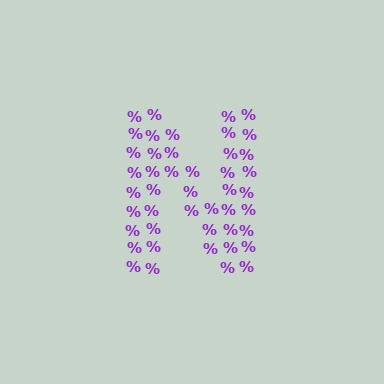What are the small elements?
The small elements are percent signs.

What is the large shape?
The large shape is the letter N.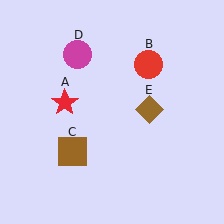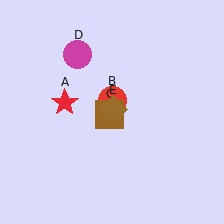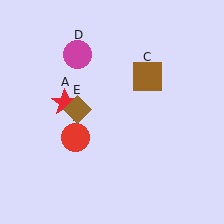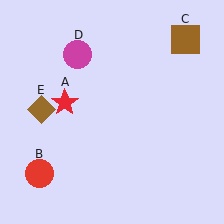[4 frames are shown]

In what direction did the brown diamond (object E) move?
The brown diamond (object E) moved left.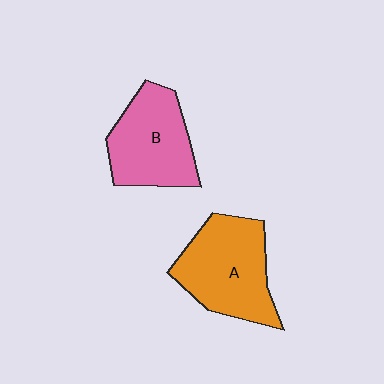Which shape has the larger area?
Shape A (orange).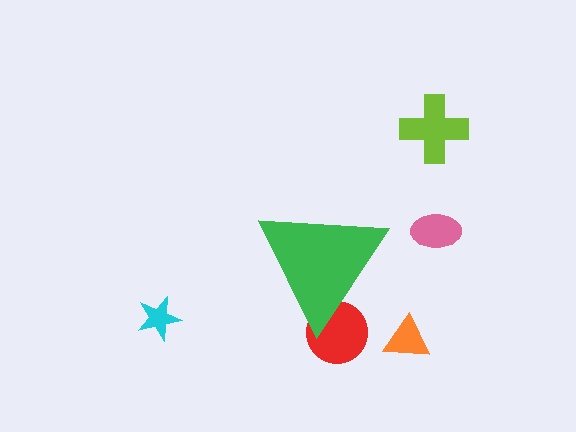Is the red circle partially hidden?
Yes, the red circle is partially hidden behind the green triangle.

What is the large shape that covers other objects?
A green triangle.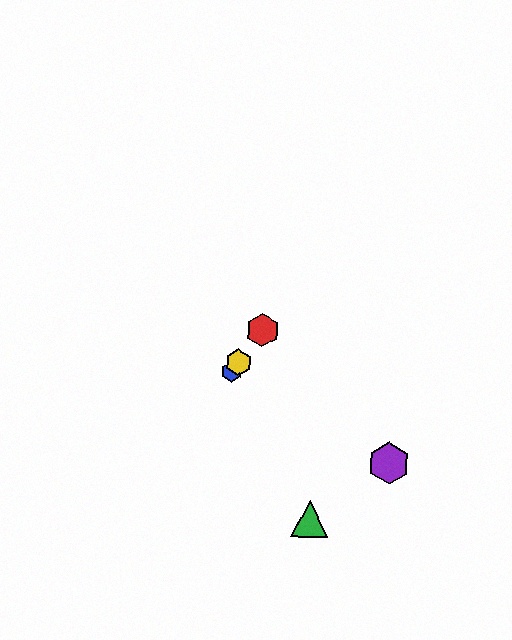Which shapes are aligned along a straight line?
The red hexagon, the blue hexagon, the yellow hexagon are aligned along a straight line.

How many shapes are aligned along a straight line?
3 shapes (the red hexagon, the blue hexagon, the yellow hexagon) are aligned along a straight line.